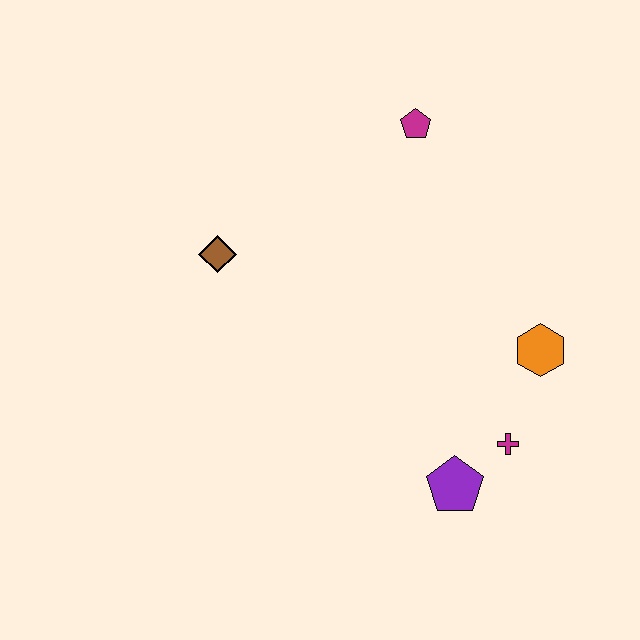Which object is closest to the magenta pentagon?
The brown diamond is closest to the magenta pentagon.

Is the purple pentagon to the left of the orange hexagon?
Yes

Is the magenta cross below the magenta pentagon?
Yes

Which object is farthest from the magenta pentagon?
The purple pentagon is farthest from the magenta pentagon.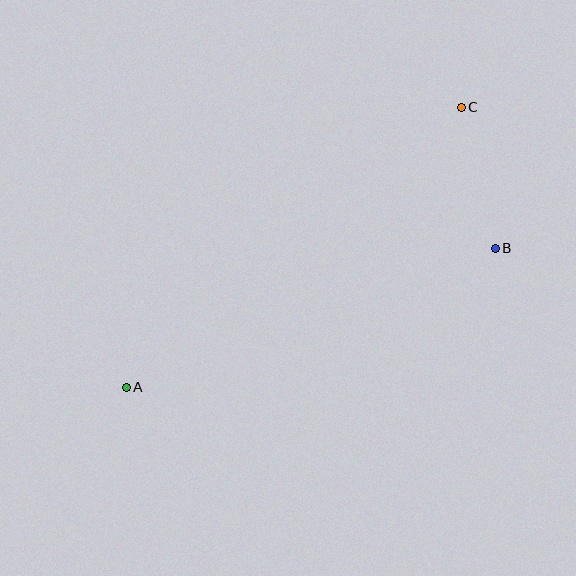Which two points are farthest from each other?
Points A and C are farthest from each other.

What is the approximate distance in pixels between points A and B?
The distance between A and B is approximately 394 pixels.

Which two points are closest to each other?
Points B and C are closest to each other.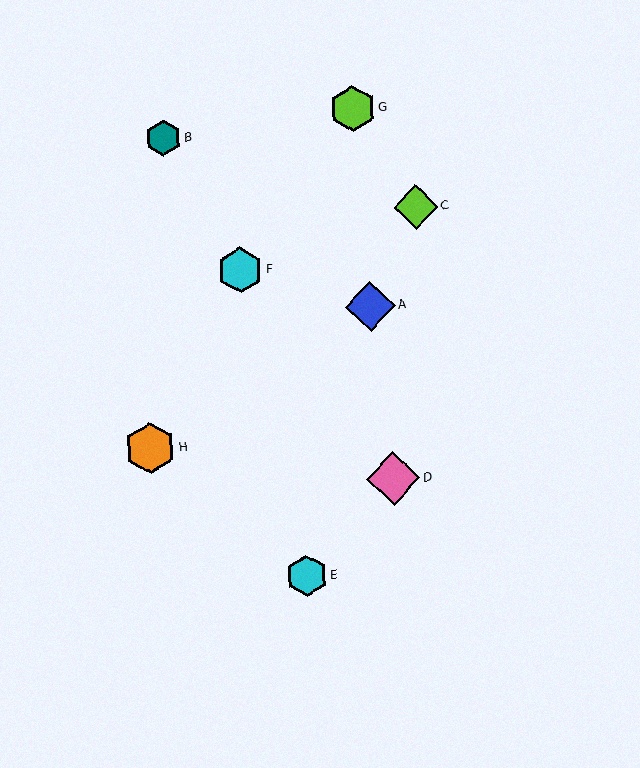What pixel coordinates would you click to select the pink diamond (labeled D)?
Click at (393, 479) to select the pink diamond D.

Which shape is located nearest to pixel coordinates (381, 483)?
The pink diamond (labeled D) at (393, 479) is nearest to that location.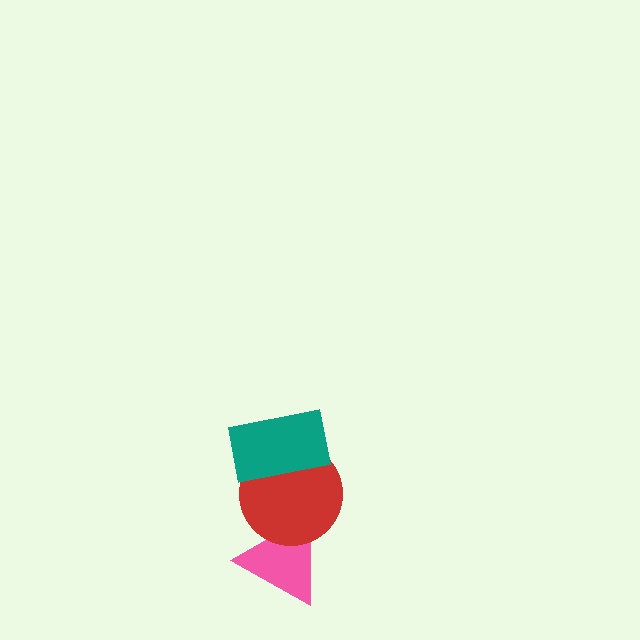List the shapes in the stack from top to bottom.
From top to bottom: the teal rectangle, the red circle, the pink triangle.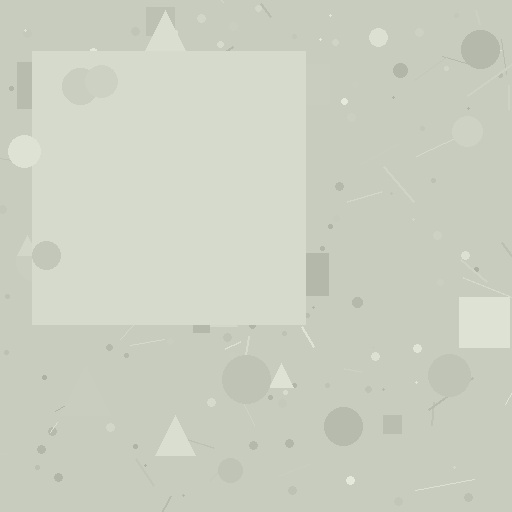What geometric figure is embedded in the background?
A square is embedded in the background.